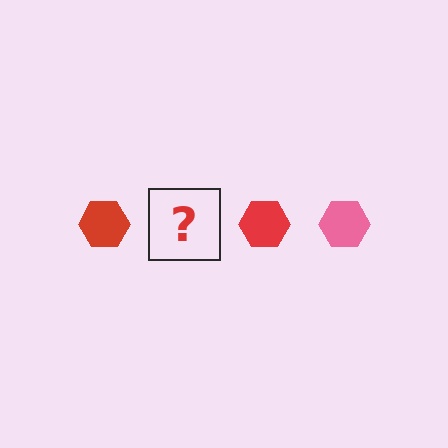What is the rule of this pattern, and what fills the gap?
The rule is that the pattern cycles through red, pink hexagons. The gap should be filled with a pink hexagon.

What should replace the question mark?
The question mark should be replaced with a pink hexagon.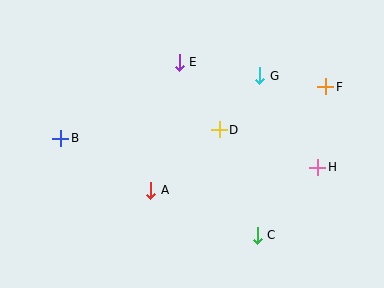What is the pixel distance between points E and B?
The distance between E and B is 141 pixels.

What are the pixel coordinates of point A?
Point A is at (151, 190).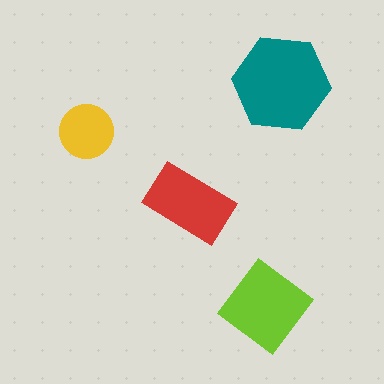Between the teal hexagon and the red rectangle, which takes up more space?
The teal hexagon.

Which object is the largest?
The teal hexagon.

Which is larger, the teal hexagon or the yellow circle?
The teal hexagon.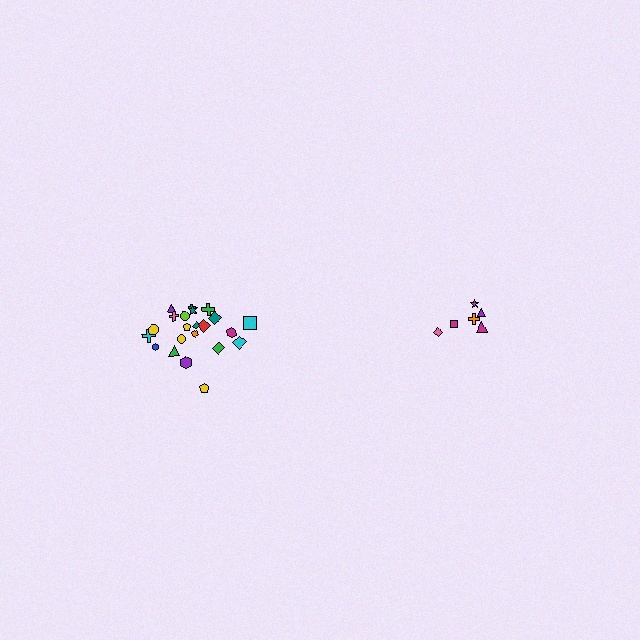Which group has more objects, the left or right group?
The left group.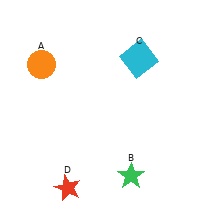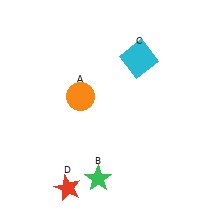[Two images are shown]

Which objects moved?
The objects that moved are: the orange circle (A), the green star (B).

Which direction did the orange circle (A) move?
The orange circle (A) moved right.